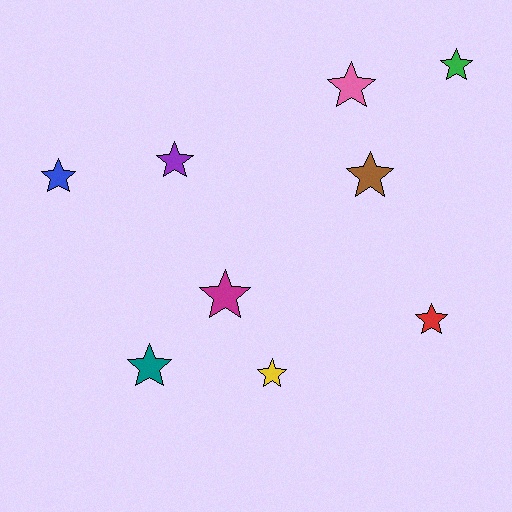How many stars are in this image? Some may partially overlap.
There are 9 stars.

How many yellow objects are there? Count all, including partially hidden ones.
There is 1 yellow object.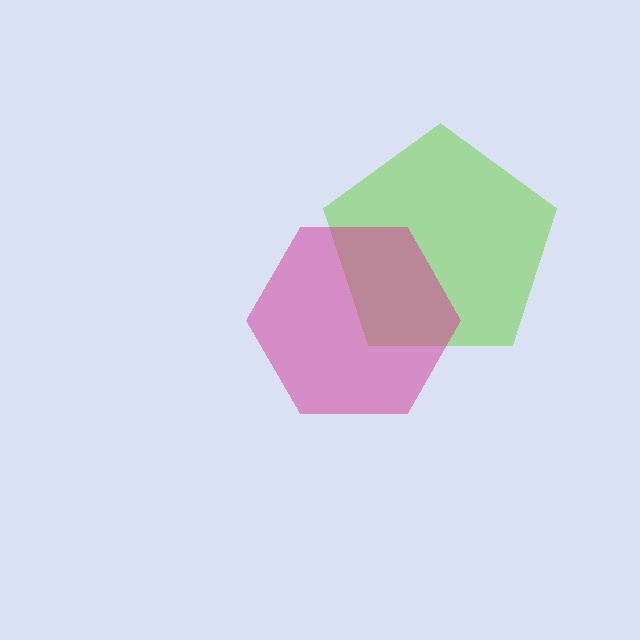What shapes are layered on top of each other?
The layered shapes are: a lime pentagon, a magenta hexagon.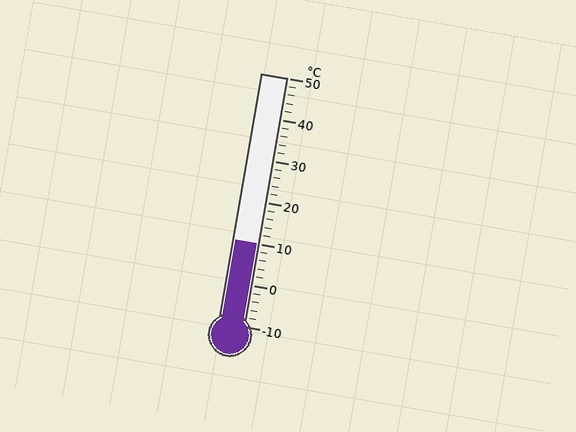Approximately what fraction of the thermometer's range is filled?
The thermometer is filled to approximately 35% of its range.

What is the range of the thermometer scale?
The thermometer scale ranges from -10°C to 50°C.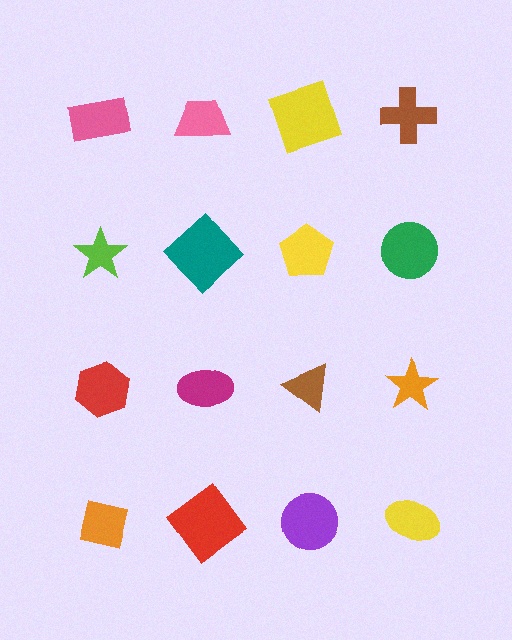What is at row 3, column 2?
A magenta ellipse.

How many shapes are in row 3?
4 shapes.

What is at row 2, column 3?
A yellow pentagon.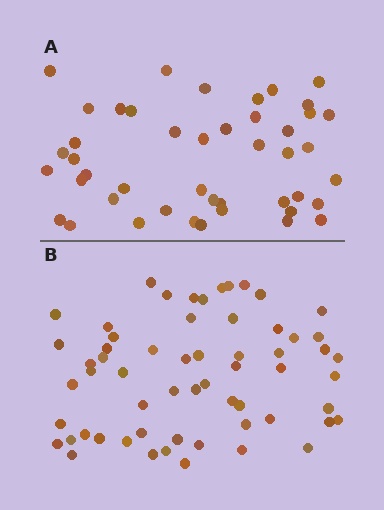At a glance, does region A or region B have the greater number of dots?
Region B (the bottom region) has more dots.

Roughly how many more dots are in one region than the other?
Region B has approximately 15 more dots than region A.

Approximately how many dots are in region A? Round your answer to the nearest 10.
About 40 dots. (The exact count is 45, which rounds to 40.)